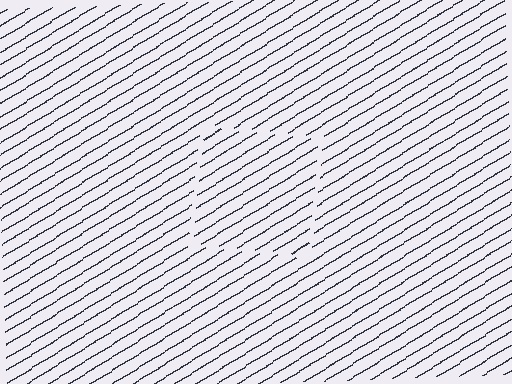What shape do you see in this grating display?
An illusory square. The interior of the shape contains the same grating, shifted by half a period — the contour is defined by the phase discontinuity where line-ends from the inner and outer gratings abut.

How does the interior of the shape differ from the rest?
The interior of the shape contains the same grating, shifted by half a period — the contour is defined by the phase discontinuity where line-ends from the inner and outer gratings abut.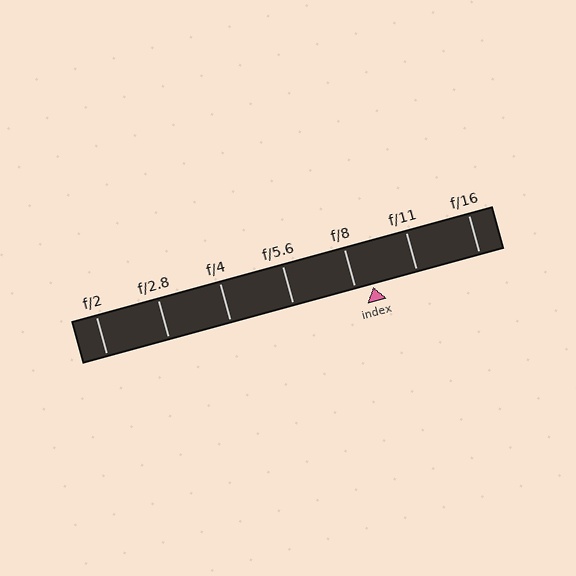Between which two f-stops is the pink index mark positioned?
The index mark is between f/8 and f/11.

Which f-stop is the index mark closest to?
The index mark is closest to f/8.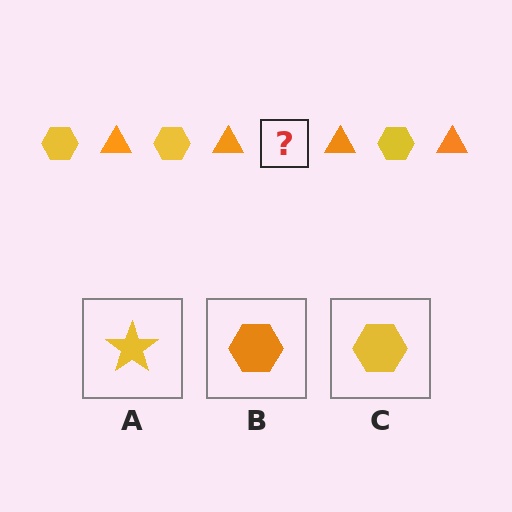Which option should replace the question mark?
Option C.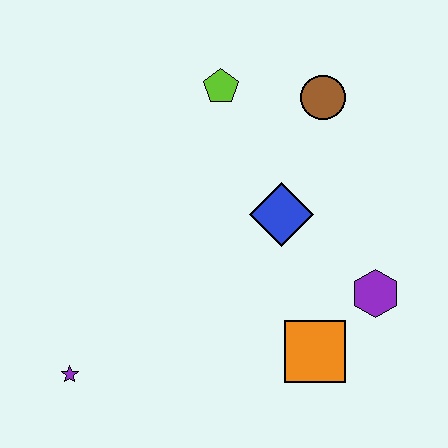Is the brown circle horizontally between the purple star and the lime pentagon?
No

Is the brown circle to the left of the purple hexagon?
Yes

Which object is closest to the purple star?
The orange square is closest to the purple star.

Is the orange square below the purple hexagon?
Yes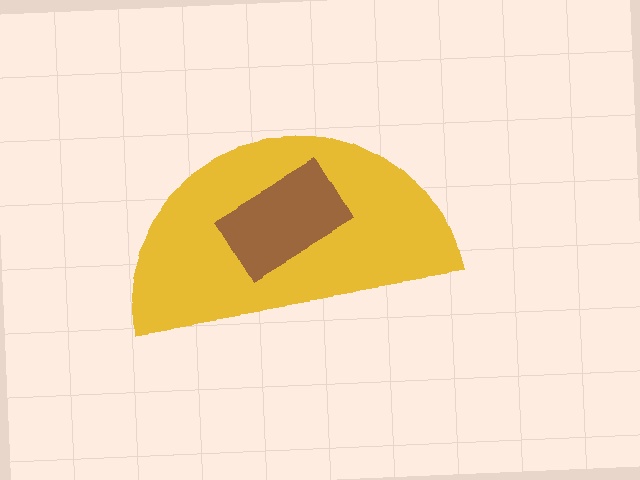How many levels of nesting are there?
2.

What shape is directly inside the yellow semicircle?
The brown rectangle.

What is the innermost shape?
The brown rectangle.